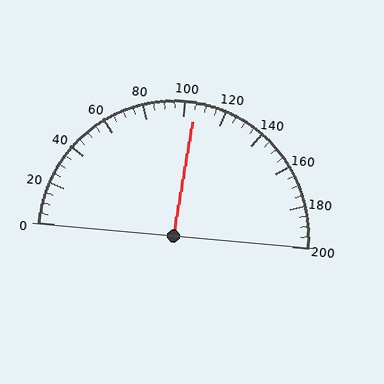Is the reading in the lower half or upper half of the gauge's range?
The reading is in the upper half of the range (0 to 200).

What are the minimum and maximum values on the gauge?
The gauge ranges from 0 to 200.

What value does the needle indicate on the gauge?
The needle indicates approximately 105.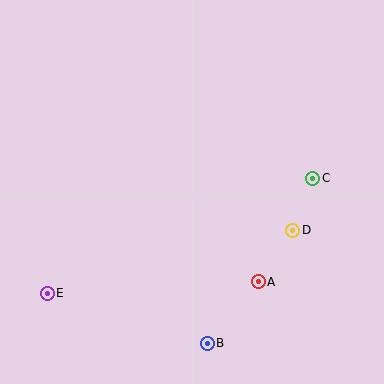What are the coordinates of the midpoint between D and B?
The midpoint between D and B is at (250, 287).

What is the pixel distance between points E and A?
The distance between E and A is 212 pixels.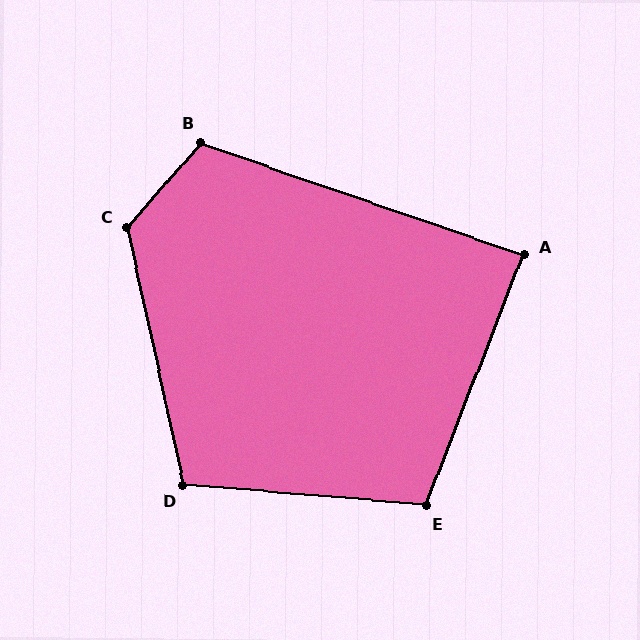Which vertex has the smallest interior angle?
A, at approximately 88 degrees.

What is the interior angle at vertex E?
Approximately 106 degrees (obtuse).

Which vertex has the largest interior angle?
C, at approximately 127 degrees.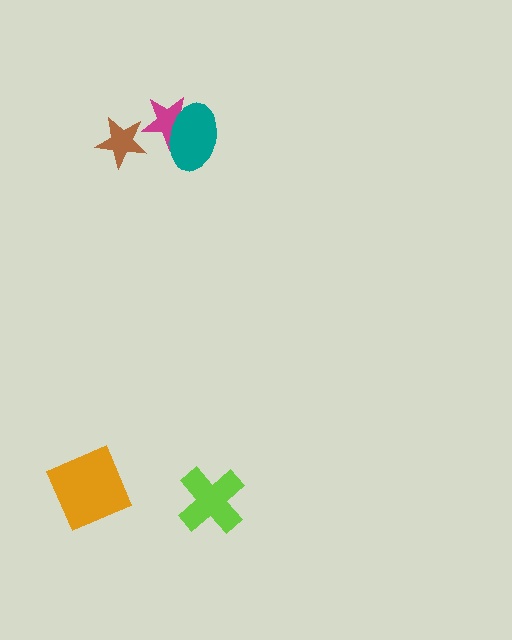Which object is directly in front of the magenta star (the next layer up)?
The brown star is directly in front of the magenta star.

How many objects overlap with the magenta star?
2 objects overlap with the magenta star.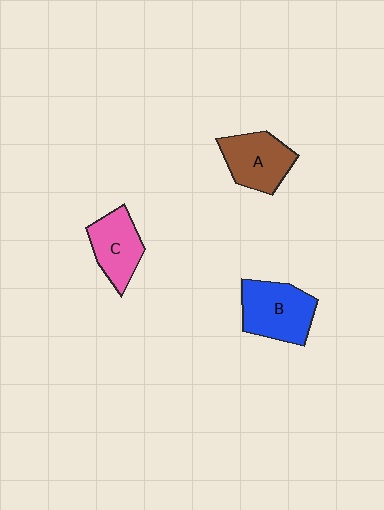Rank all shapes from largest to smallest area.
From largest to smallest: B (blue), A (brown), C (pink).